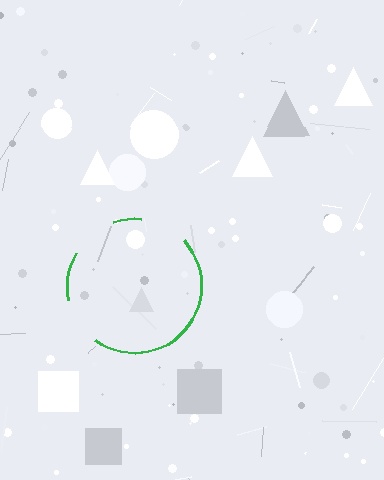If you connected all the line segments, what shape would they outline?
They would outline a circle.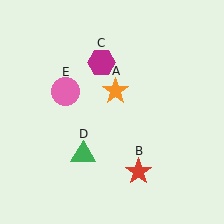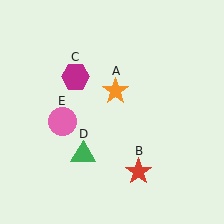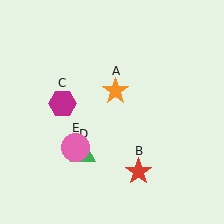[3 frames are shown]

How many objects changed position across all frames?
2 objects changed position: magenta hexagon (object C), pink circle (object E).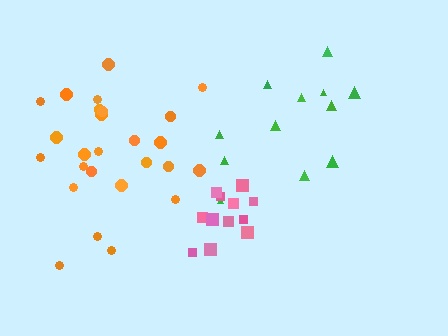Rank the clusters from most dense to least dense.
pink, orange, green.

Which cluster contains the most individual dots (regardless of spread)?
Orange (27).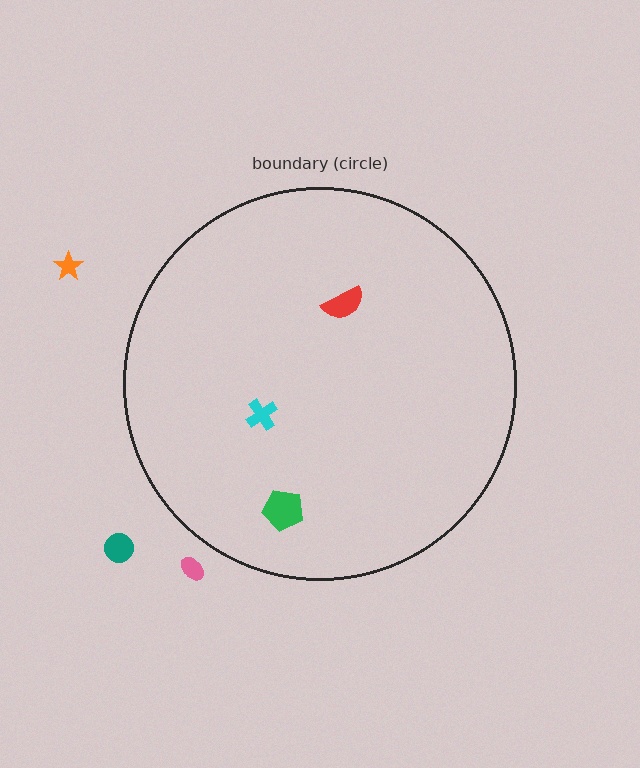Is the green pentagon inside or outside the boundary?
Inside.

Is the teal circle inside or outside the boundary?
Outside.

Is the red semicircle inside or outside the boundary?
Inside.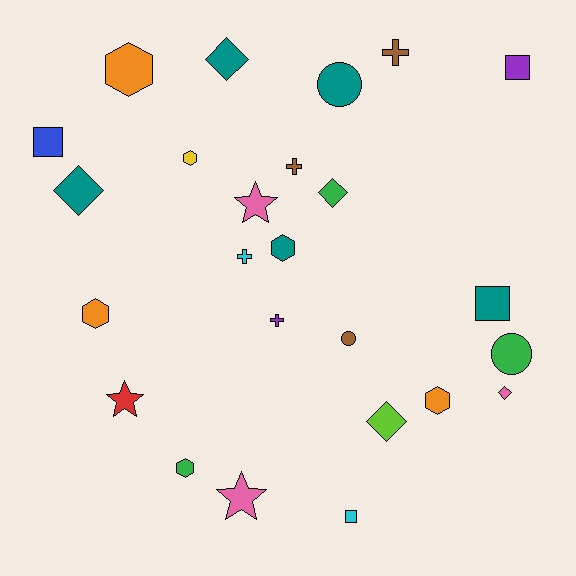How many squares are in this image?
There are 4 squares.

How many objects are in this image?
There are 25 objects.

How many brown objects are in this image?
There are 3 brown objects.